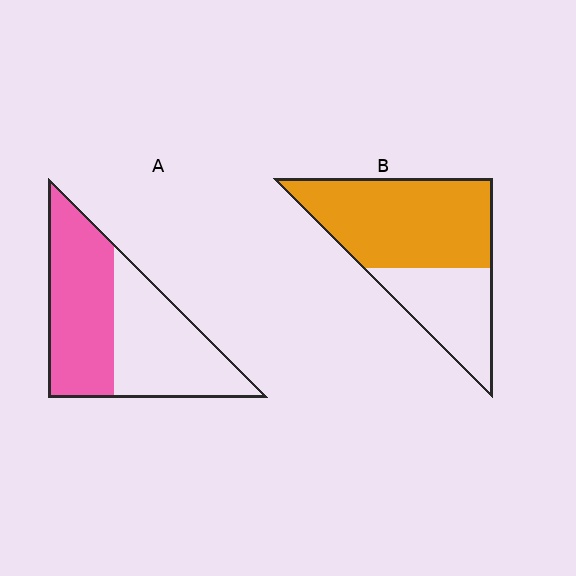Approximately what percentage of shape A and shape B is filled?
A is approximately 50% and B is approximately 65%.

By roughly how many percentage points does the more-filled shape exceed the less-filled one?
By roughly 15 percentage points (B over A).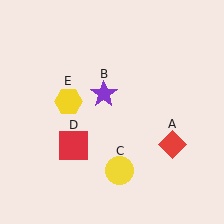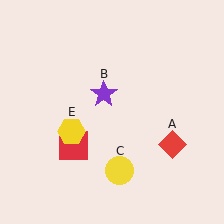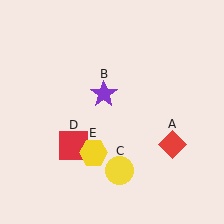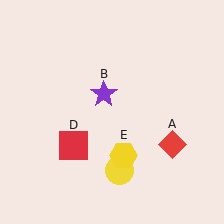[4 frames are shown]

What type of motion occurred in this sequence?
The yellow hexagon (object E) rotated counterclockwise around the center of the scene.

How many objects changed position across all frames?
1 object changed position: yellow hexagon (object E).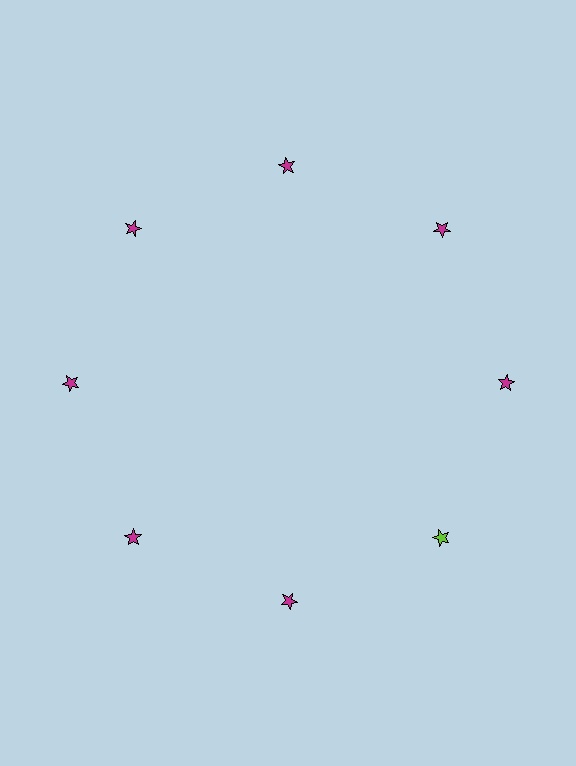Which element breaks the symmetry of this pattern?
The lime star at roughly the 4 o'clock position breaks the symmetry. All other shapes are magenta stars.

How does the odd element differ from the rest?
It has a different color: lime instead of magenta.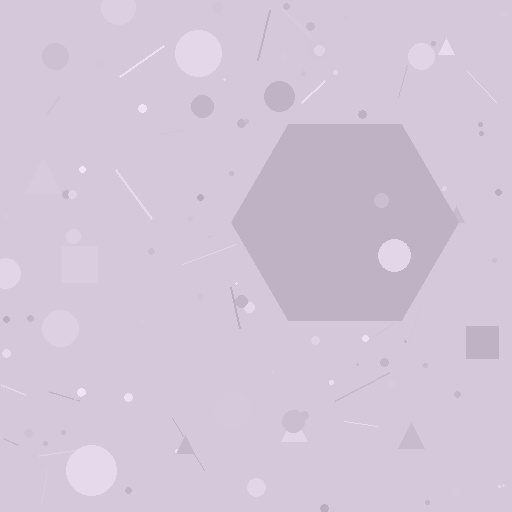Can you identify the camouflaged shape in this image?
The camouflaged shape is a hexagon.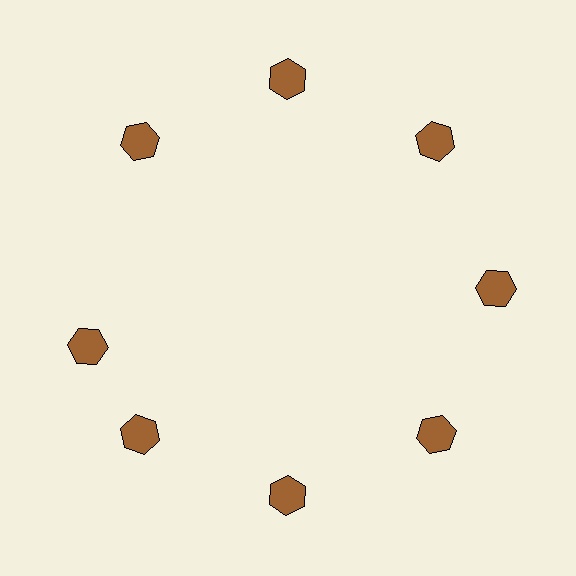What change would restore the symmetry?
The symmetry would be restored by rotating it back into even spacing with its neighbors so that all 8 hexagons sit at equal angles and equal distance from the center.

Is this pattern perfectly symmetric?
No. The 8 brown hexagons are arranged in a ring, but one element near the 9 o'clock position is rotated out of alignment along the ring, breaking the 8-fold rotational symmetry.